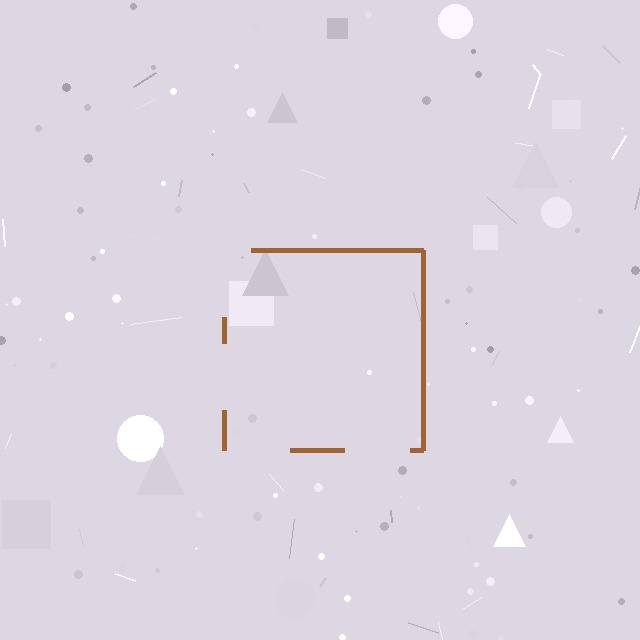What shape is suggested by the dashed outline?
The dashed outline suggests a square.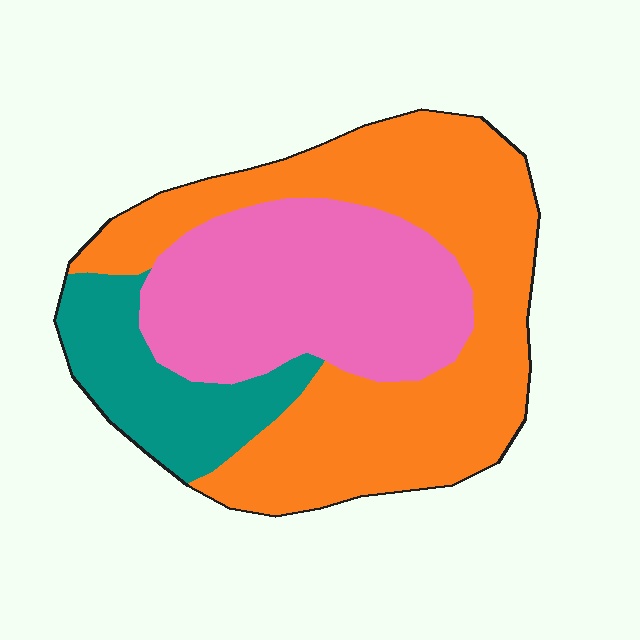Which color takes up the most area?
Orange, at roughly 50%.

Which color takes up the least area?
Teal, at roughly 15%.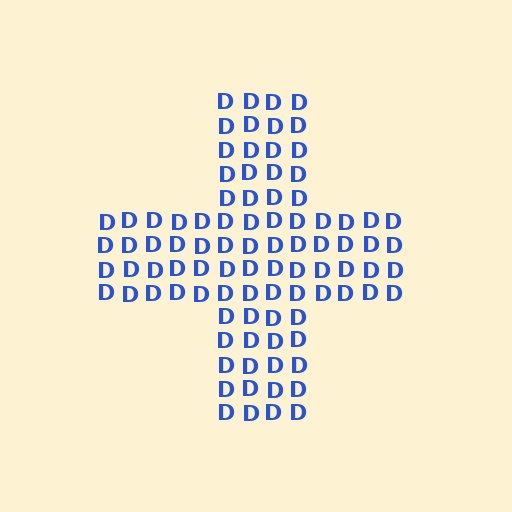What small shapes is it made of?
It is made of small letter D's.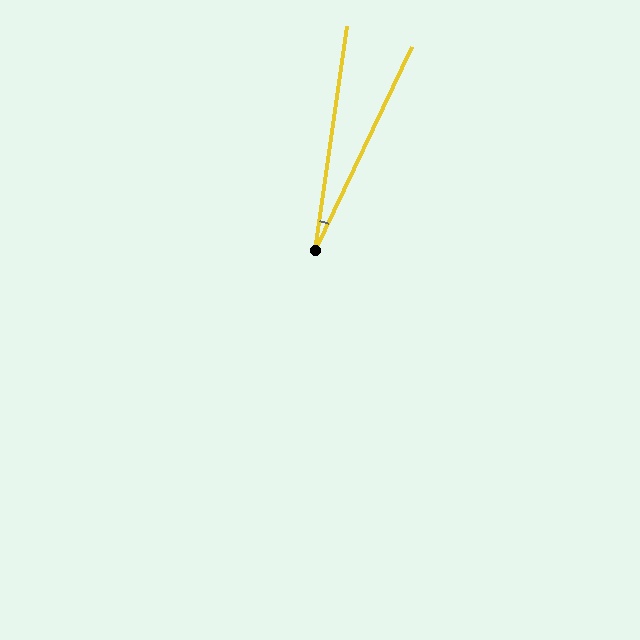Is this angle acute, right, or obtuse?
It is acute.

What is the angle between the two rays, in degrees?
Approximately 17 degrees.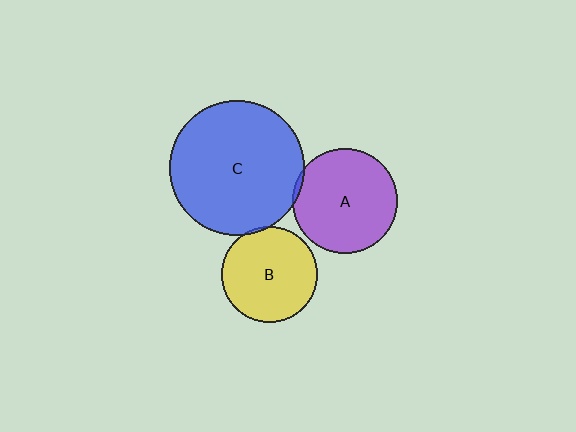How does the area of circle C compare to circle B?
Approximately 2.0 times.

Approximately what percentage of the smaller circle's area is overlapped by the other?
Approximately 5%.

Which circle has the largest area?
Circle C (blue).